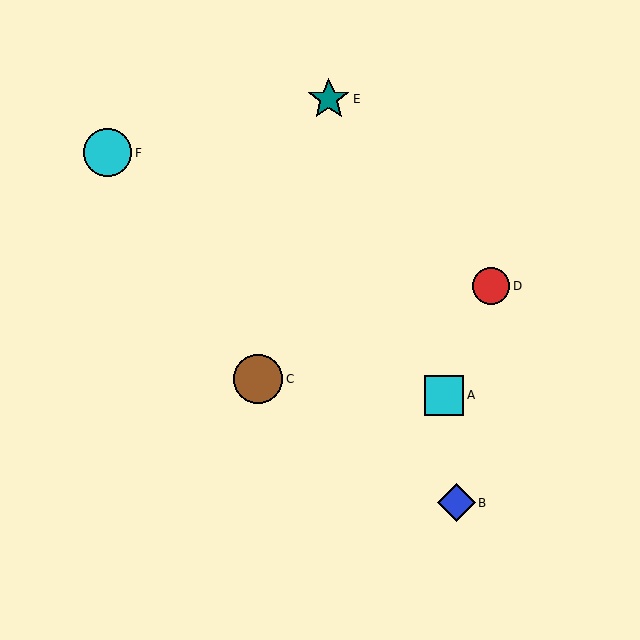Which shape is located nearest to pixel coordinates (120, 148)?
The cyan circle (labeled F) at (108, 153) is nearest to that location.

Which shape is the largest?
The brown circle (labeled C) is the largest.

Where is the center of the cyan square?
The center of the cyan square is at (444, 395).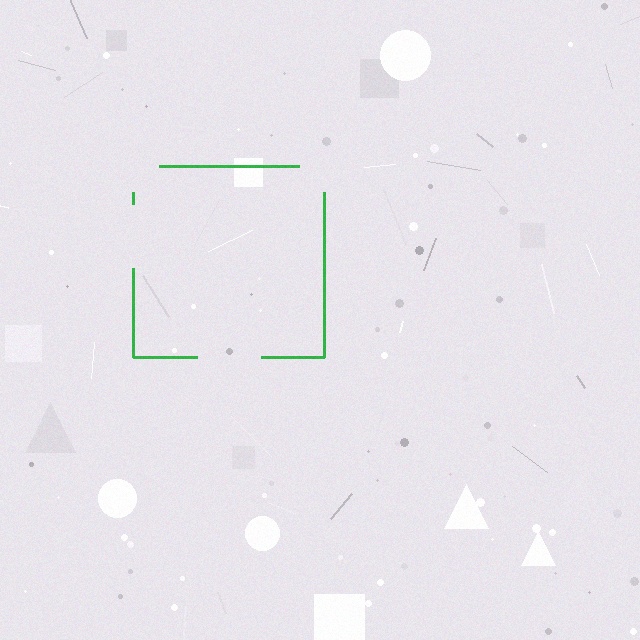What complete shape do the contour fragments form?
The contour fragments form a square.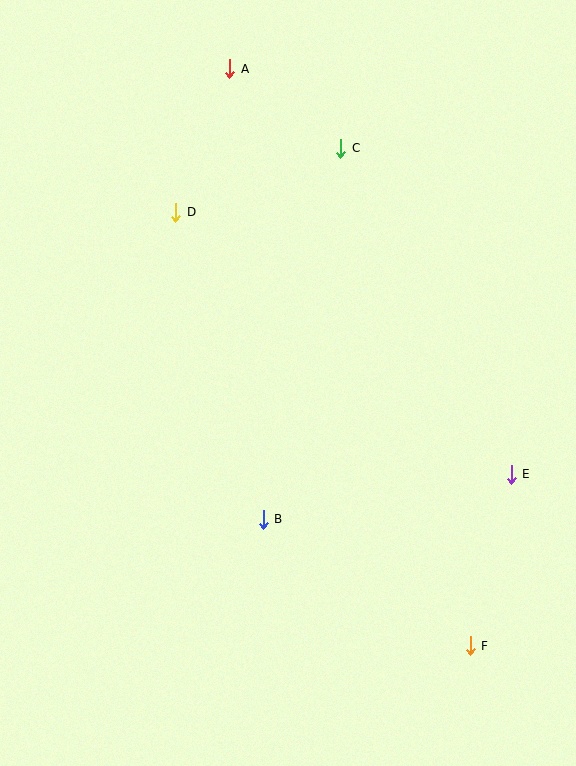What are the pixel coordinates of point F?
Point F is at (470, 646).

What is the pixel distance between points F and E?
The distance between F and E is 176 pixels.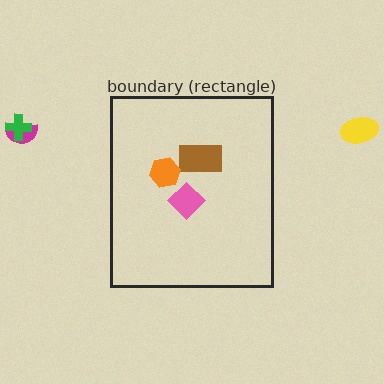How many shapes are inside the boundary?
3 inside, 3 outside.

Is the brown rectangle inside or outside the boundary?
Inside.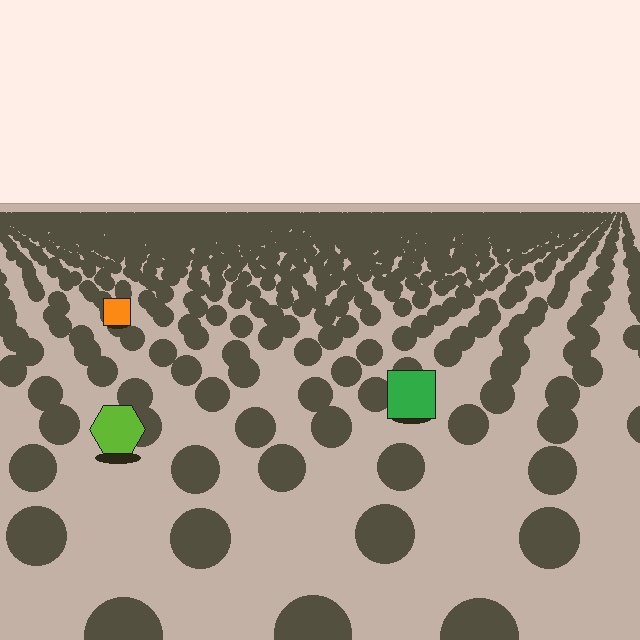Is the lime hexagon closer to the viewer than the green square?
Yes. The lime hexagon is closer — you can tell from the texture gradient: the ground texture is coarser near it.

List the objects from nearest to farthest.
From nearest to farthest: the lime hexagon, the green square, the orange square.